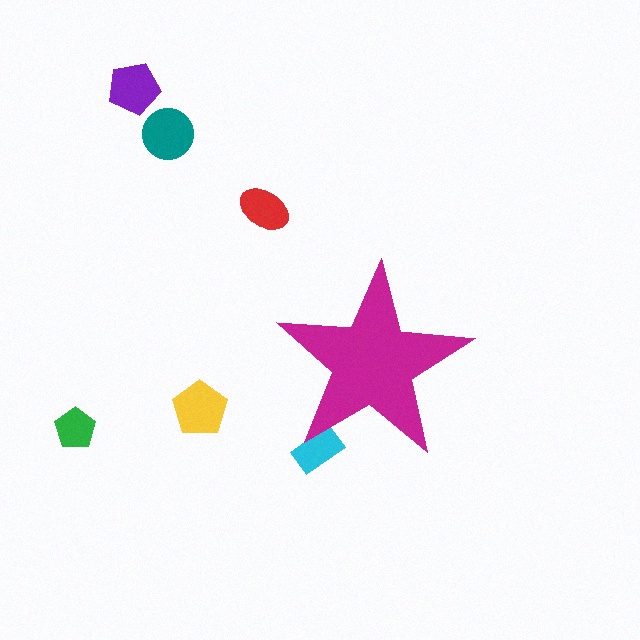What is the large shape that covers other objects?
A magenta star.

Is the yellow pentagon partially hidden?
No, the yellow pentagon is fully visible.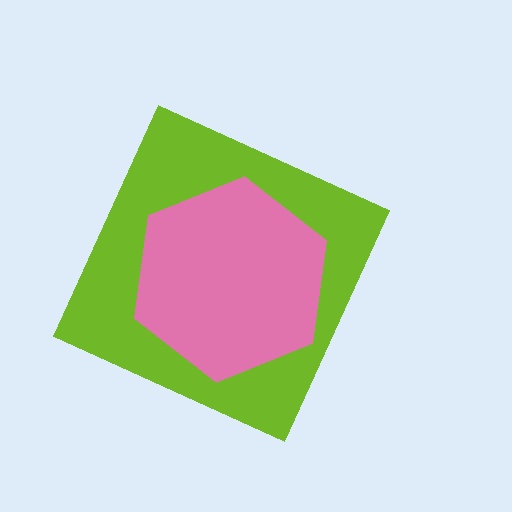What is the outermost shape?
The lime diamond.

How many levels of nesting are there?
2.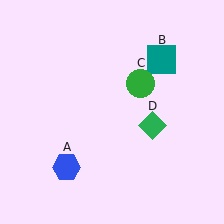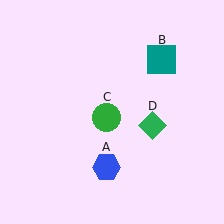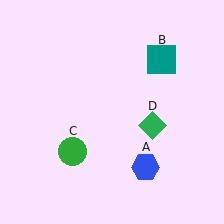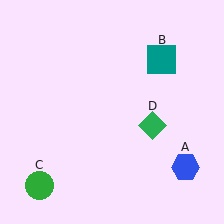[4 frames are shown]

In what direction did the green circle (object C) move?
The green circle (object C) moved down and to the left.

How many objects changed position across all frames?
2 objects changed position: blue hexagon (object A), green circle (object C).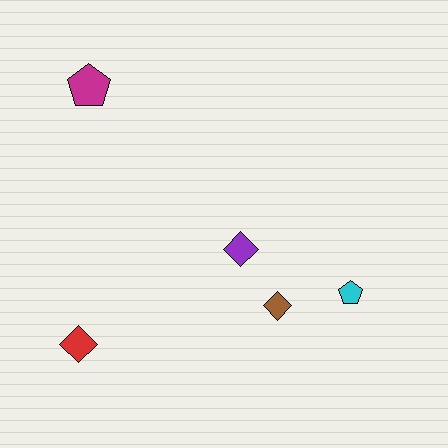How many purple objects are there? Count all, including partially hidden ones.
There is 1 purple object.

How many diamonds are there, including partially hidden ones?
There are 3 diamonds.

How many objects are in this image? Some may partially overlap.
There are 5 objects.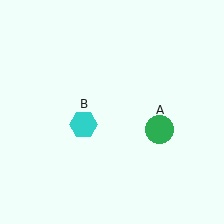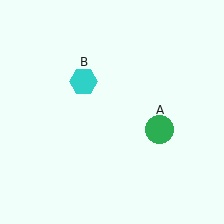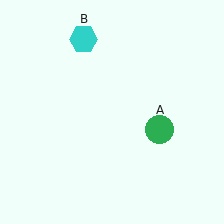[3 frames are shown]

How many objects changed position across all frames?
1 object changed position: cyan hexagon (object B).